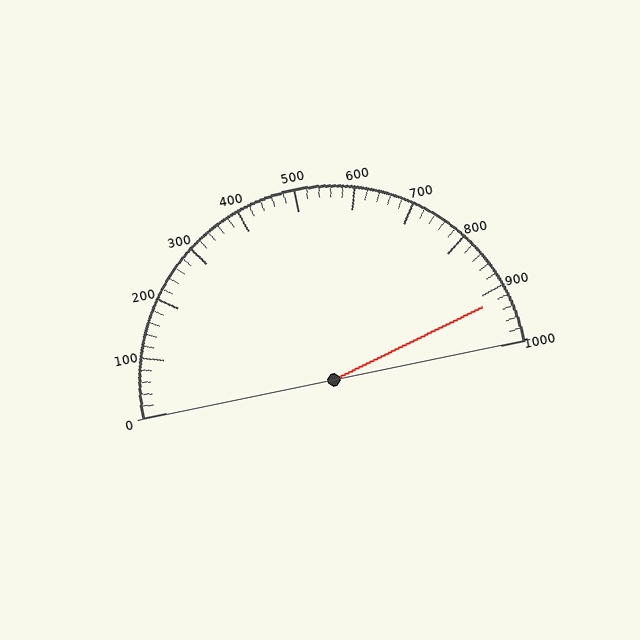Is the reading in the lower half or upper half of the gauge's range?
The reading is in the upper half of the range (0 to 1000).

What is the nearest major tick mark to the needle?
The nearest major tick mark is 900.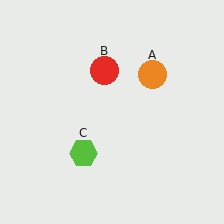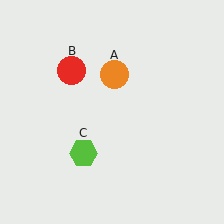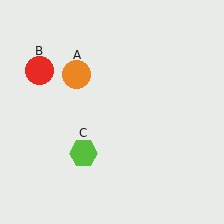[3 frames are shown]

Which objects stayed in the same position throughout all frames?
Lime hexagon (object C) remained stationary.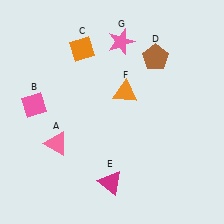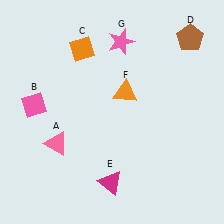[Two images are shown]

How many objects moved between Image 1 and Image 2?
1 object moved between the two images.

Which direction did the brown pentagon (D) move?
The brown pentagon (D) moved right.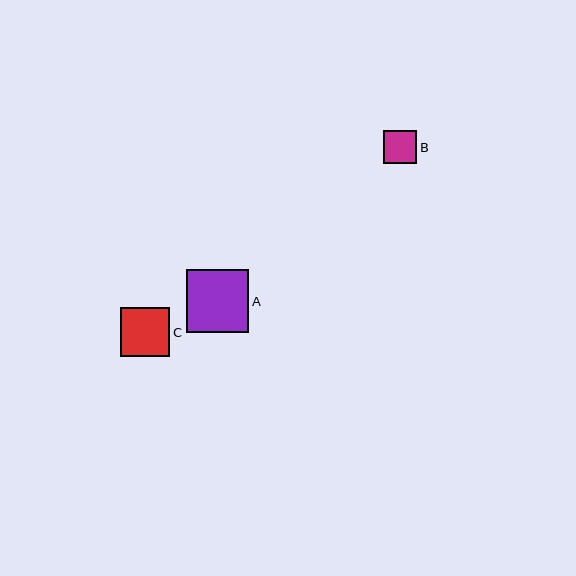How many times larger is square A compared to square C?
Square A is approximately 1.3 times the size of square C.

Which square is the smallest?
Square B is the smallest with a size of approximately 33 pixels.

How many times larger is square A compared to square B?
Square A is approximately 1.9 times the size of square B.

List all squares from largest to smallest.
From largest to smallest: A, C, B.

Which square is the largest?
Square A is the largest with a size of approximately 62 pixels.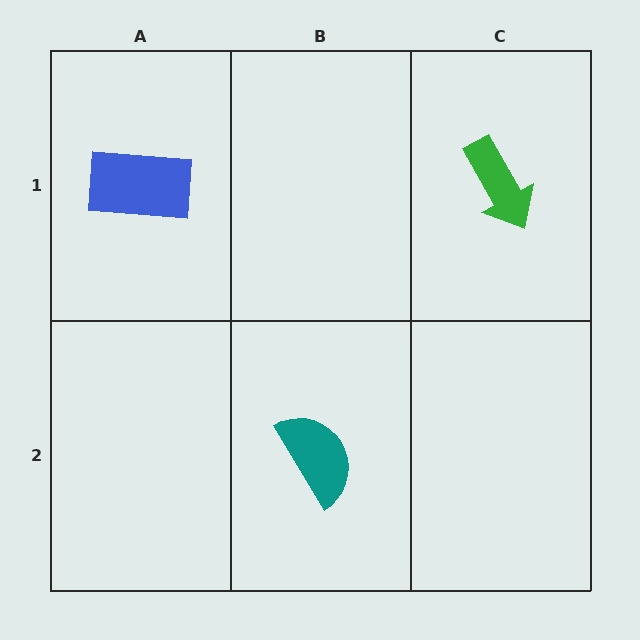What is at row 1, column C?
A green arrow.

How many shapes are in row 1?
2 shapes.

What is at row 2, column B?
A teal semicircle.